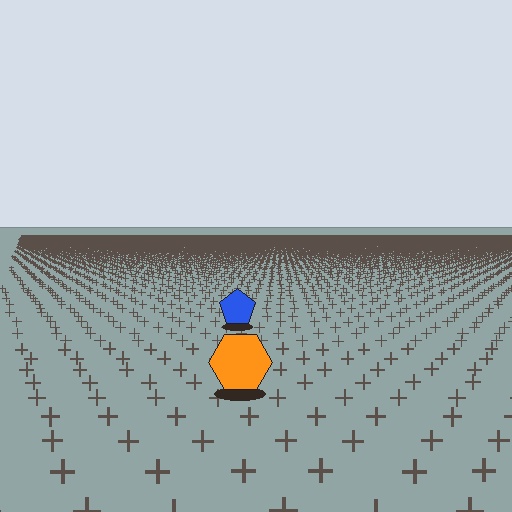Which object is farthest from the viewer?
The blue pentagon is farthest from the viewer. It appears smaller and the ground texture around it is denser.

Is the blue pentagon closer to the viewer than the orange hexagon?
No. The orange hexagon is closer — you can tell from the texture gradient: the ground texture is coarser near it.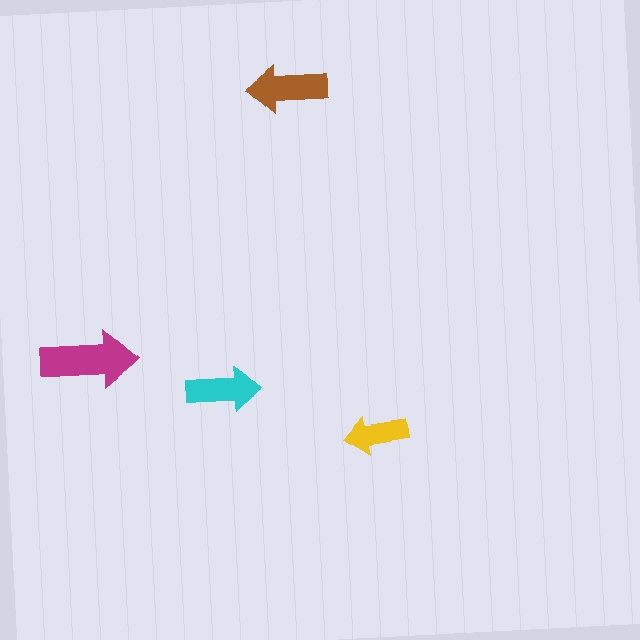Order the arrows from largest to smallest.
the magenta one, the brown one, the cyan one, the yellow one.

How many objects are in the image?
There are 4 objects in the image.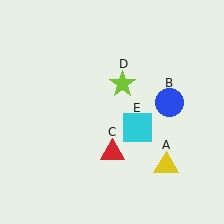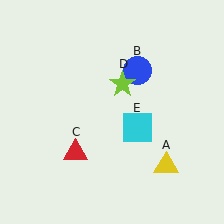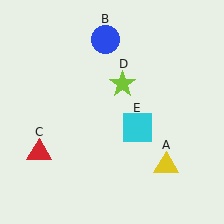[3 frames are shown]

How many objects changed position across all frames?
2 objects changed position: blue circle (object B), red triangle (object C).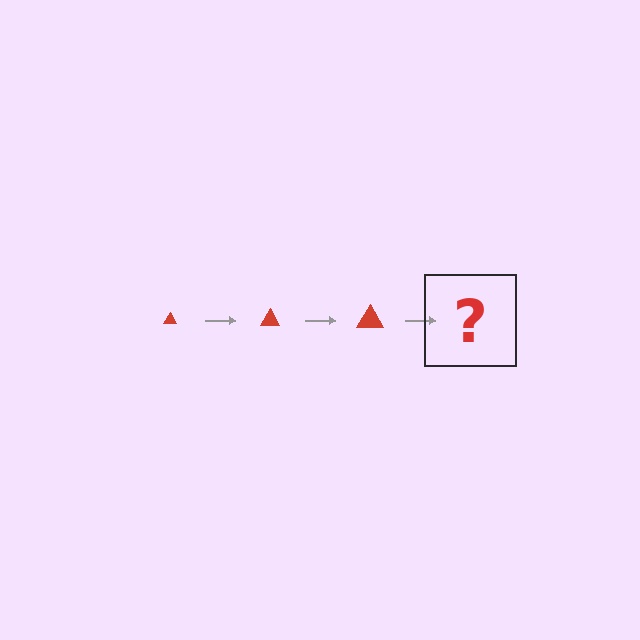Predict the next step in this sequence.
The next step is a red triangle, larger than the previous one.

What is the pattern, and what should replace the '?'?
The pattern is that the triangle gets progressively larger each step. The '?' should be a red triangle, larger than the previous one.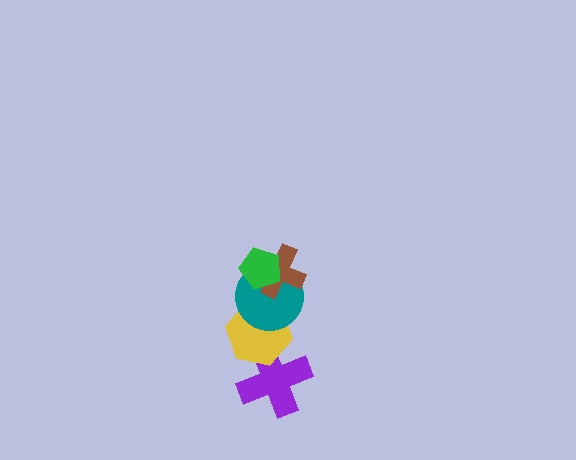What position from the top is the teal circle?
The teal circle is 3rd from the top.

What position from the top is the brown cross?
The brown cross is 2nd from the top.